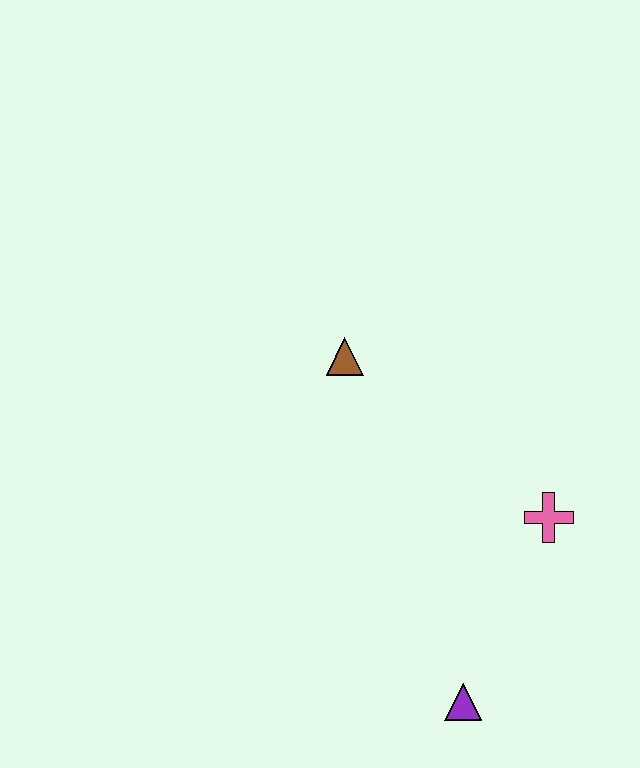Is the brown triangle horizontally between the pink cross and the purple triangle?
No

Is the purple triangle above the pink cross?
No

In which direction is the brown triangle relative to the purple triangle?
The brown triangle is above the purple triangle.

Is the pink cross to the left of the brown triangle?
No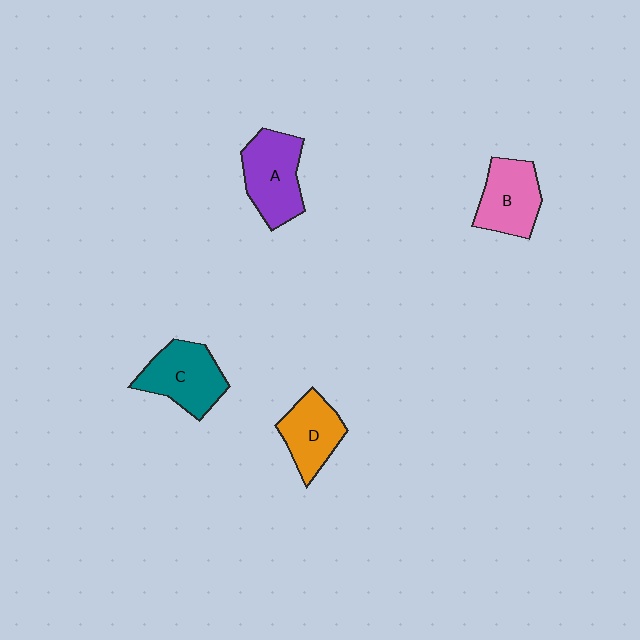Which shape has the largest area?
Shape A (purple).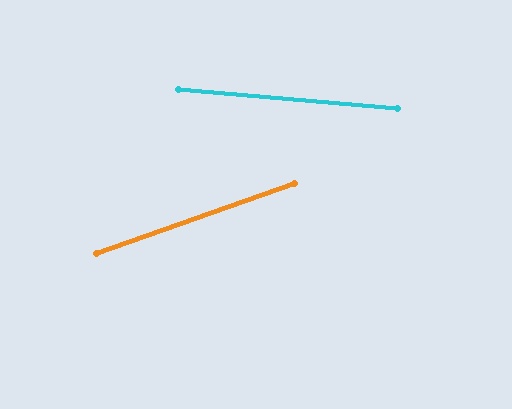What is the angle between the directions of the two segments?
Approximately 24 degrees.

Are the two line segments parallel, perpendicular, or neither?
Neither parallel nor perpendicular — they differ by about 24°.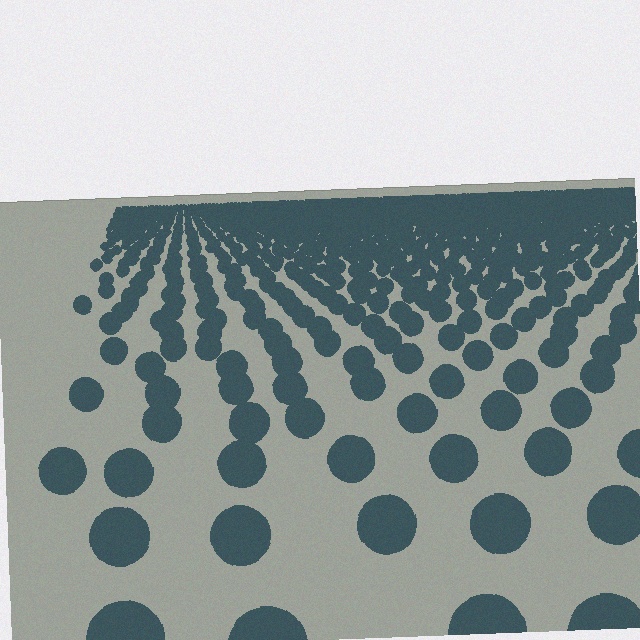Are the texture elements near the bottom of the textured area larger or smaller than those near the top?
Larger. Near the bottom, elements are closer to the viewer and appear at a bigger on-screen size.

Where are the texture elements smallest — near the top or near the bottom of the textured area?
Near the top.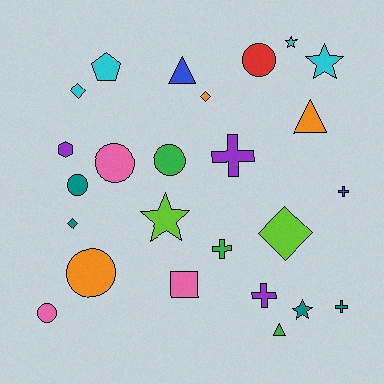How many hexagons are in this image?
There is 1 hexagon.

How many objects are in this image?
There are 25 objects.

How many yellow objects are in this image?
There are no yellow objects.